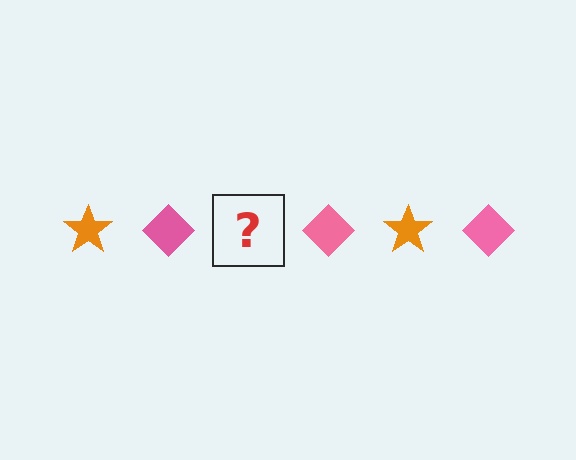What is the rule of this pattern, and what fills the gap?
The rule is that the pattern alternates between orange star and pink diamond. The gap should be filled with an orange star.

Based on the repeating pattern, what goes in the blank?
The blank should be an orange star.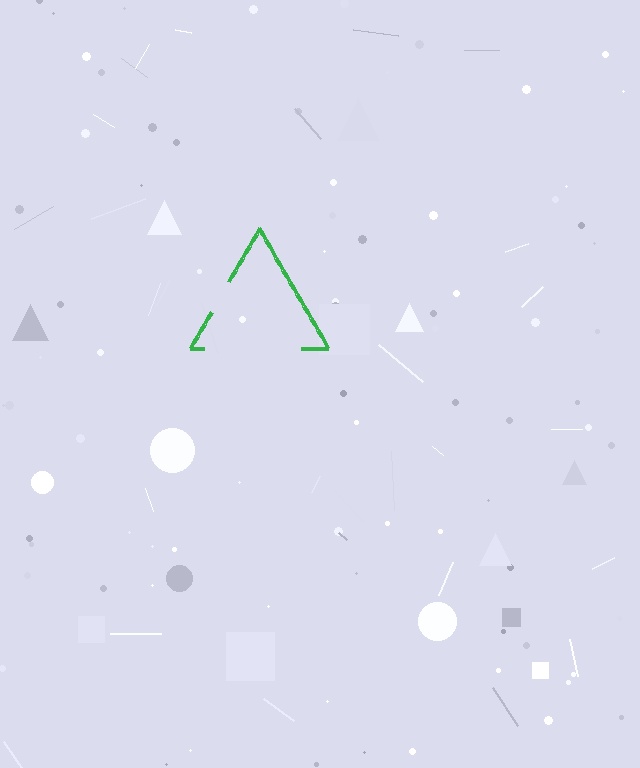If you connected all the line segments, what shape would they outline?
They would outline a triangle.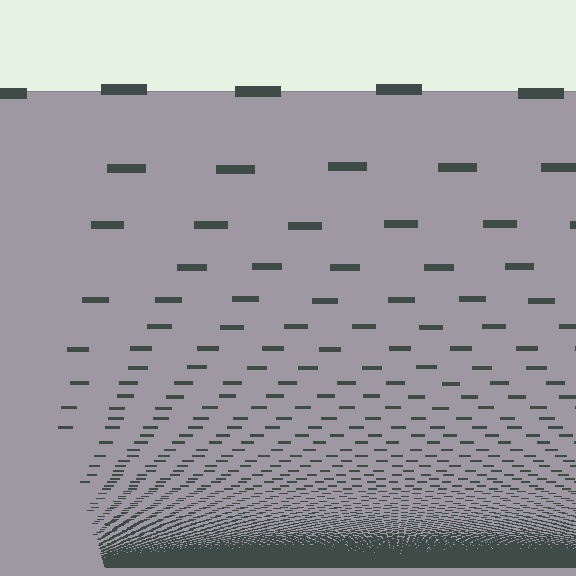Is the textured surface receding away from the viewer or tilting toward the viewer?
The surface appears to tilt toward the viewer. Texture elements get larger and sparser toward the top.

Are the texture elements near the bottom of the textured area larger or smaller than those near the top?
Smaller. The gradient is inverted — elements near the bottom are smaller and denser.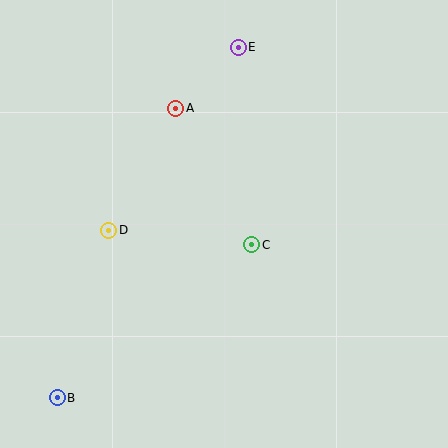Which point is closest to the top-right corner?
Point E is closest to the top-right corner.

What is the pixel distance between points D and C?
The distance between D and C is 143 pixels.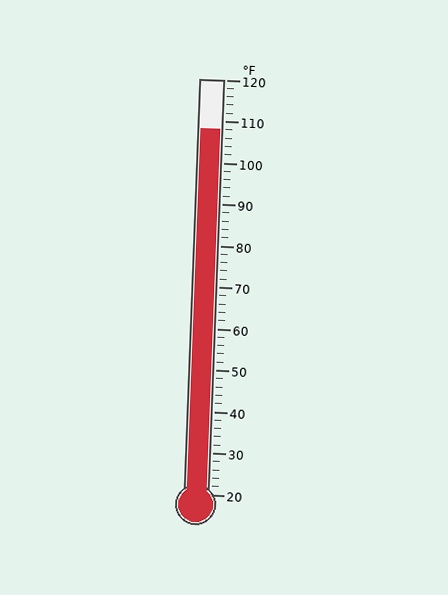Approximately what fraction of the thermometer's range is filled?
The thermometer is filled to approximately 90% of its range.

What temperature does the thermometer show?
The thermometer shows approximately 108°F.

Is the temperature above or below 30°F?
The temperature is above 30°F.